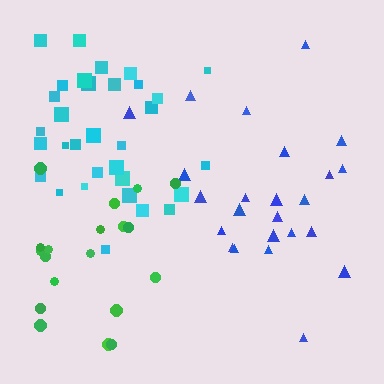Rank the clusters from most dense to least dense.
cyan, green, blue.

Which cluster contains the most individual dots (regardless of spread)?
Cyan (34).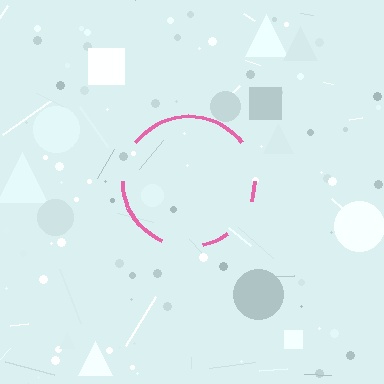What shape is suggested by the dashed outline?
The dashed outline suggests a circle.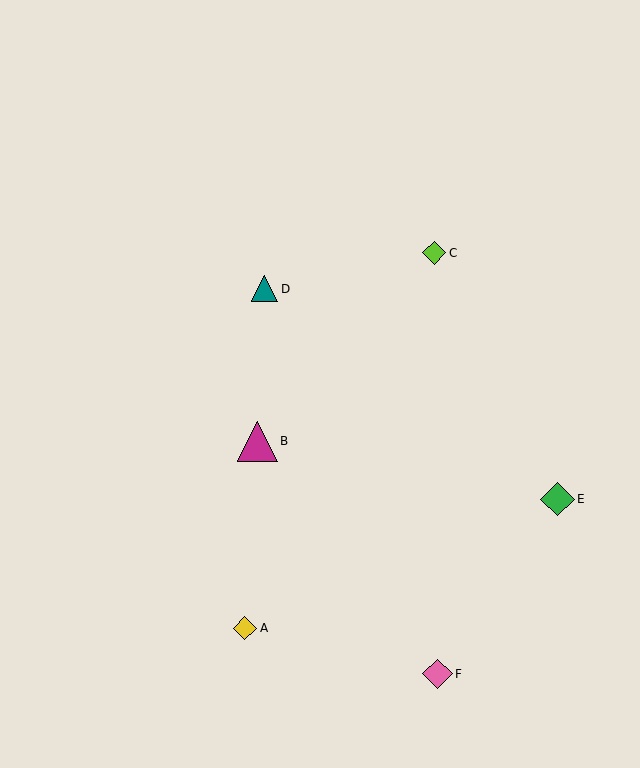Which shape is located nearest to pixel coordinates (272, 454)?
The magenta triangle (labeled B) at (257, 441) is nearest to that location.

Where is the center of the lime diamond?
The center of the lime diamond is at (434, 253).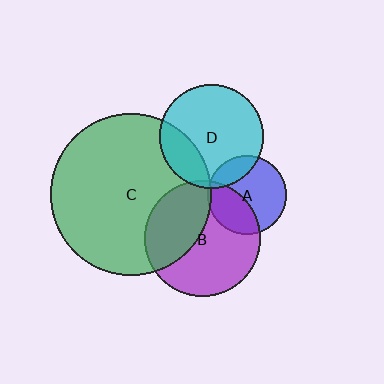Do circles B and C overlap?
Yes.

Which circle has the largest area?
Circle C (green).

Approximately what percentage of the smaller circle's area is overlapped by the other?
Approximately 40%.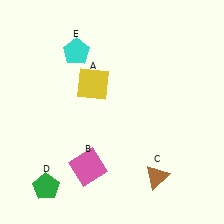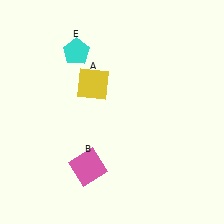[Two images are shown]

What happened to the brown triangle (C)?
The brown triangle (C) was removed in Image 2. It was in the bottom-right area of Image 1.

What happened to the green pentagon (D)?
The green pentagon (D) was removed in Image 2. It was in the bottom-left area of Image 1.